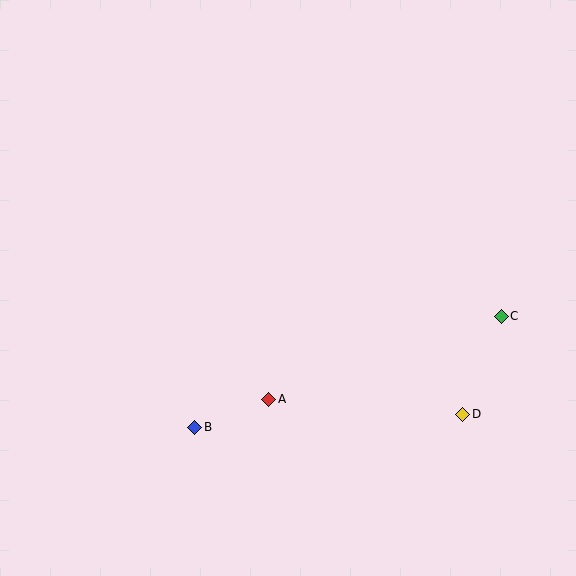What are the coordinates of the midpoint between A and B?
The midpoint between A and B is at (232, 413).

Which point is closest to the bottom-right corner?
Point D is closest to the bottom-right corner.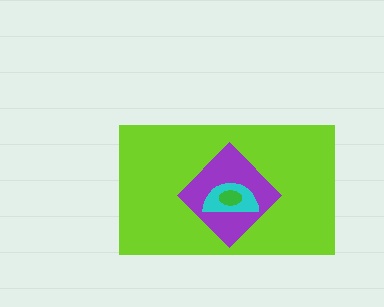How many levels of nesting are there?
4.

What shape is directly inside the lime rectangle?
The purple diamond.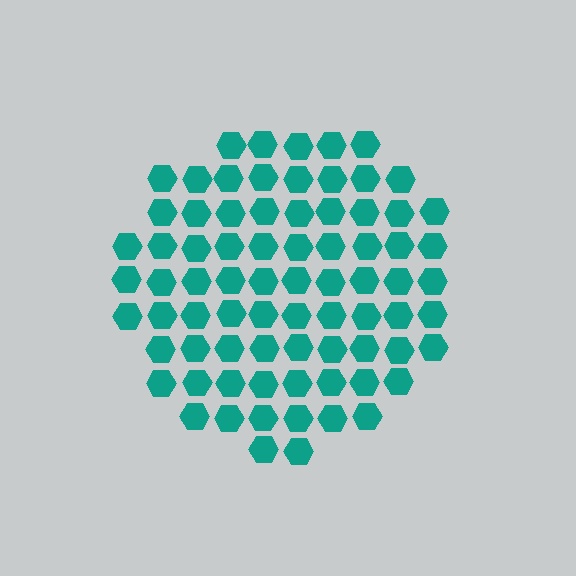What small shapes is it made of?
It is made of small hexagons.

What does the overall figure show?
The overall figure shows a circle.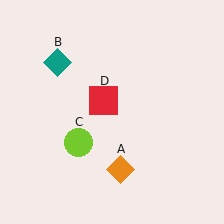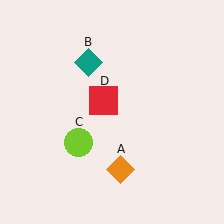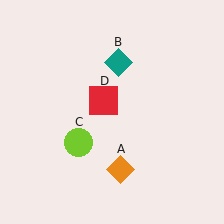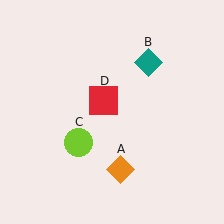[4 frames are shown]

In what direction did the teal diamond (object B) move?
The teal diamond (object B) moved right.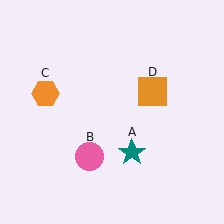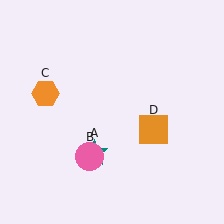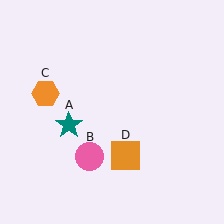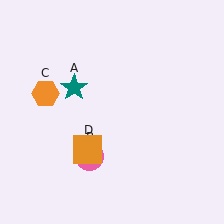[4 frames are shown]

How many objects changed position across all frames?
2 objects changed position: teal star (object A), orange square (object D).